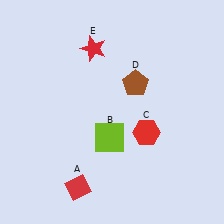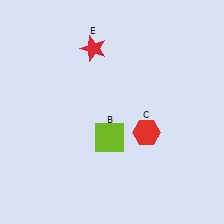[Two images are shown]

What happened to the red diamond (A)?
The red diamond (A) was removed in Image 2. It was in the bottom-left area of Image 1.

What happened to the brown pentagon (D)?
The brown pentagon (D) was removed in Image 2. It was in the top-right area of Image 1.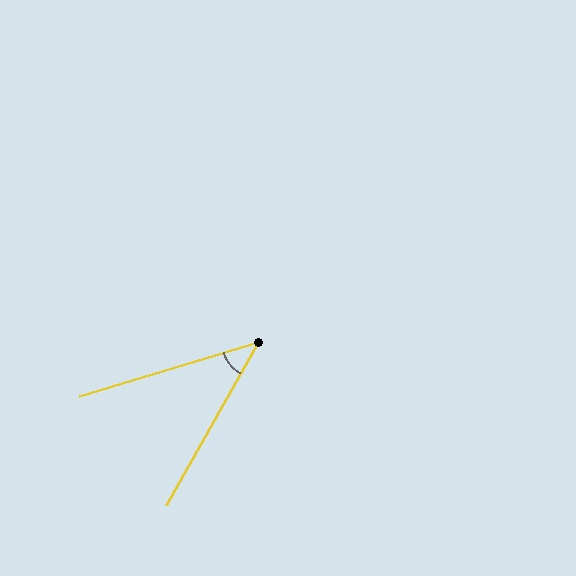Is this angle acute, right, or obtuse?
It is acute.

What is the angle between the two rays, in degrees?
Approximately 44 degrees.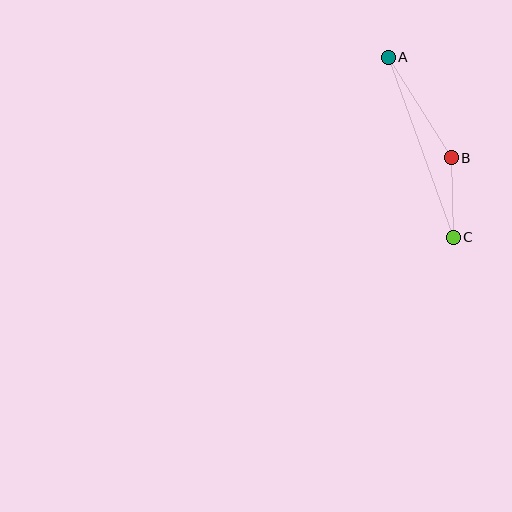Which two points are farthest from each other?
Points A and C are farthest from each other.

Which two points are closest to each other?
Points B and C are closest to each other.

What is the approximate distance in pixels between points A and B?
The distance between A and B is approximately 118 pixels.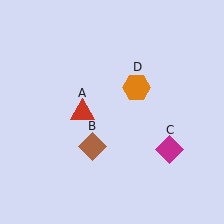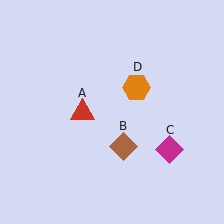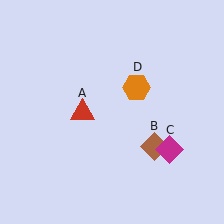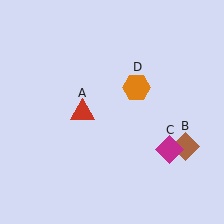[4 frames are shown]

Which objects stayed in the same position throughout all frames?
Red triangle (object A) and magenta diamond (object C) and orange hexagon (object D) remained stationary.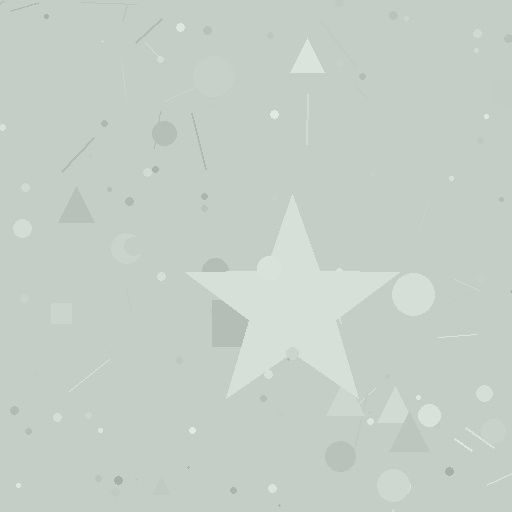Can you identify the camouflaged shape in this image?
The camouflaged shape is a star.